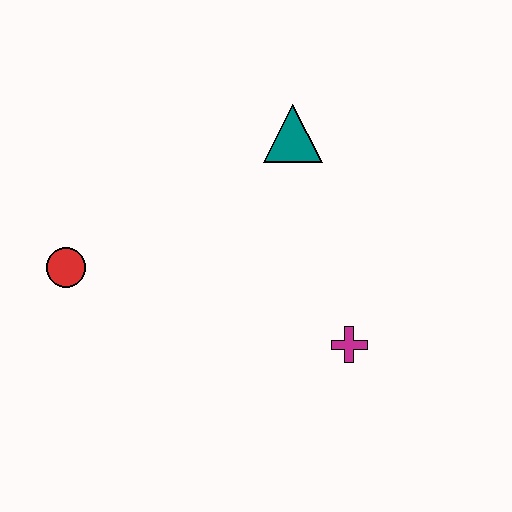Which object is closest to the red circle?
The teal triangle is closest to the red circle.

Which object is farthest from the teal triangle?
The red circle is farthest from the teal triangle.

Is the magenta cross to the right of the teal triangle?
Yes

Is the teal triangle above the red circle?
Yes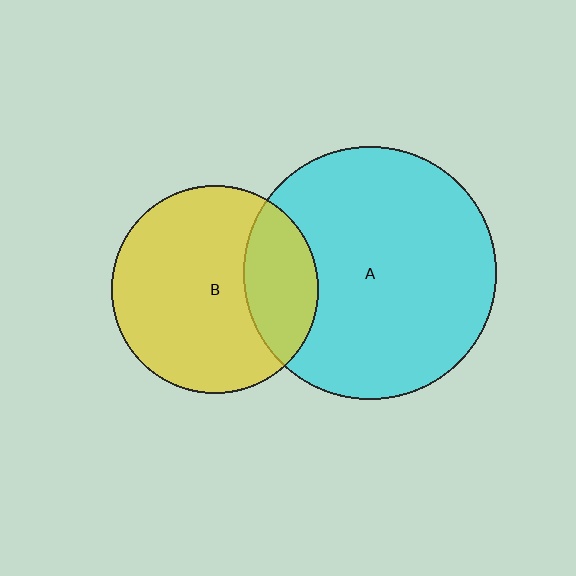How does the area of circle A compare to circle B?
Approximately 1.5 times.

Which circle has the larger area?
Circle A (cyan).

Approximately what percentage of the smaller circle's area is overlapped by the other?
Approximately 25%.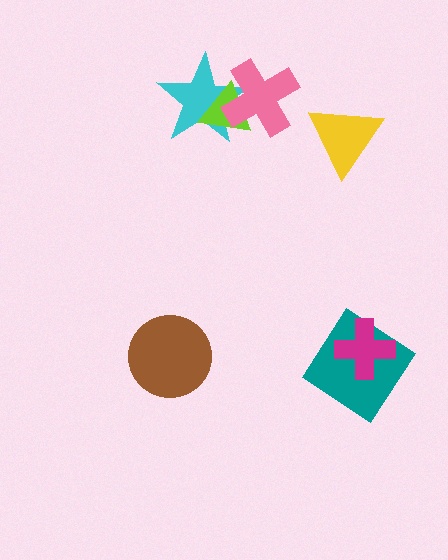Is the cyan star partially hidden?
Yes, it is partially covered by another shape.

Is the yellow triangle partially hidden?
No, no other shape covers it.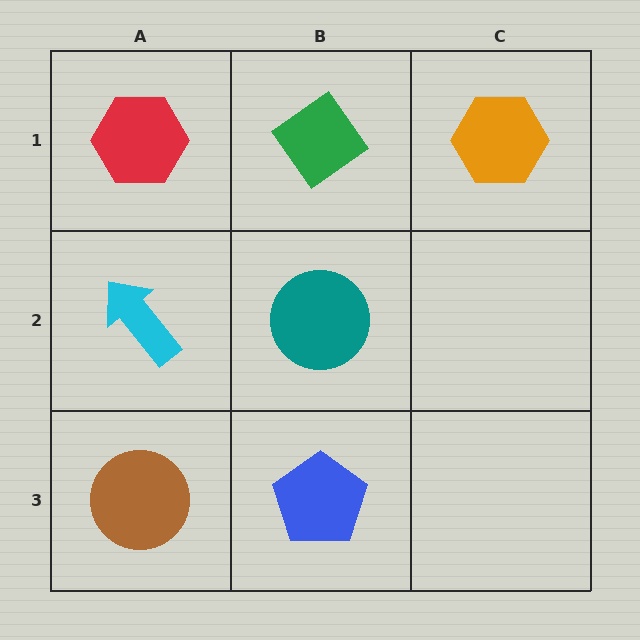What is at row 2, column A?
A cyan arrow.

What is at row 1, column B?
A green diamond.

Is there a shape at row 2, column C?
No, that cell is empty.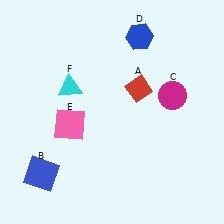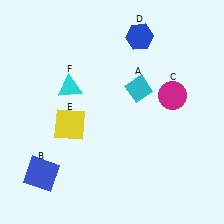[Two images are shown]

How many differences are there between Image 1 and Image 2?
There are 2 differences between the two images.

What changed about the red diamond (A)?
In Image 1, A is red. In Image 2, it changed to cyan.